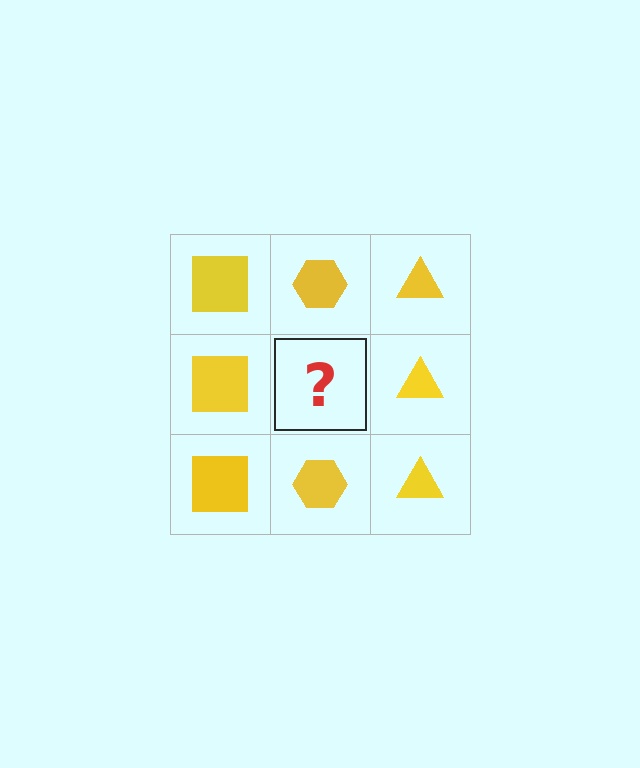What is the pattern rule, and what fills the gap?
The rule is that each column has a consistent shape. The gap should be filled with a yellow hexagon.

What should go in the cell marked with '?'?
The missing cell should contain a yellow hexagon.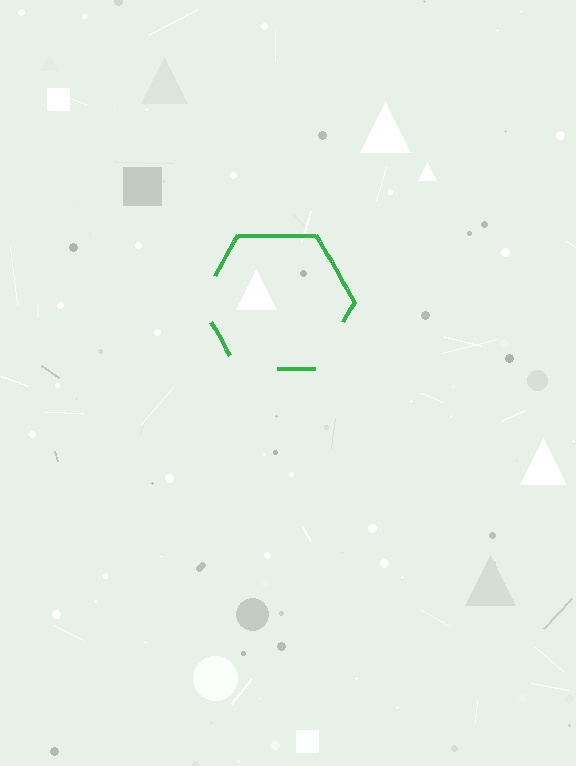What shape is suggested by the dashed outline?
The dashed outline suggests a hexagon.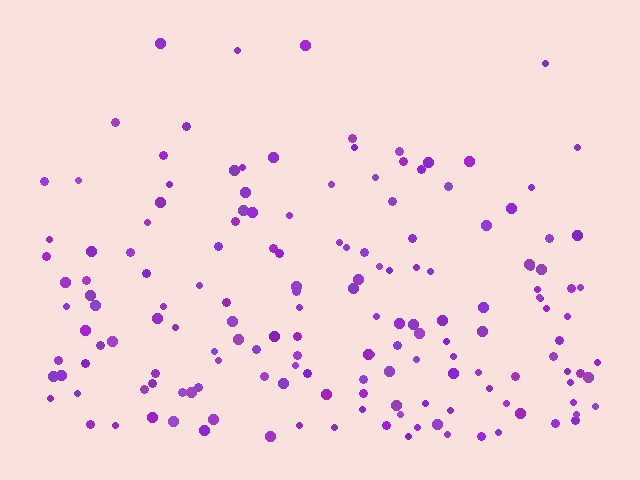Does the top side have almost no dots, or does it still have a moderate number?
Still a moderate number, just noticeably fewer than the bottom.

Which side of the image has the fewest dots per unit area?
The top.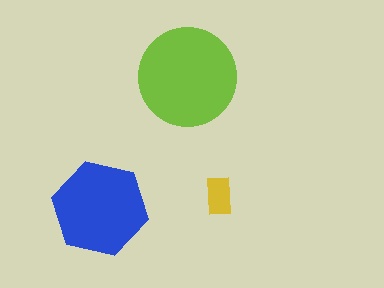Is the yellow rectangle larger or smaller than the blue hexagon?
Smaller.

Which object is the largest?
The lime circle.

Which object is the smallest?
The yellow rectangle.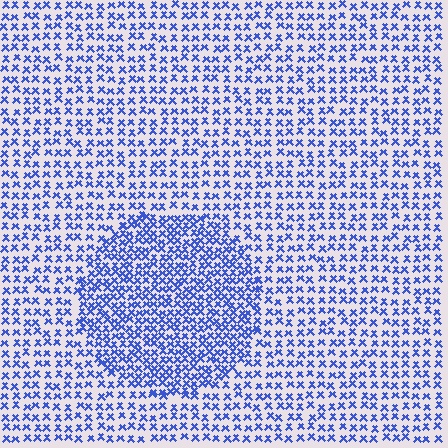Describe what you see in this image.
The image contains small blue elements arranged at two different densities. A circle-shaped region is visible where the elements are more densely packed than the surrounding area.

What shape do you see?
I see a circle.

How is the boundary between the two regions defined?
The boundary is defined by a change in element density (approximately 1.8x ratio). All elements are the same color, size, and shape.